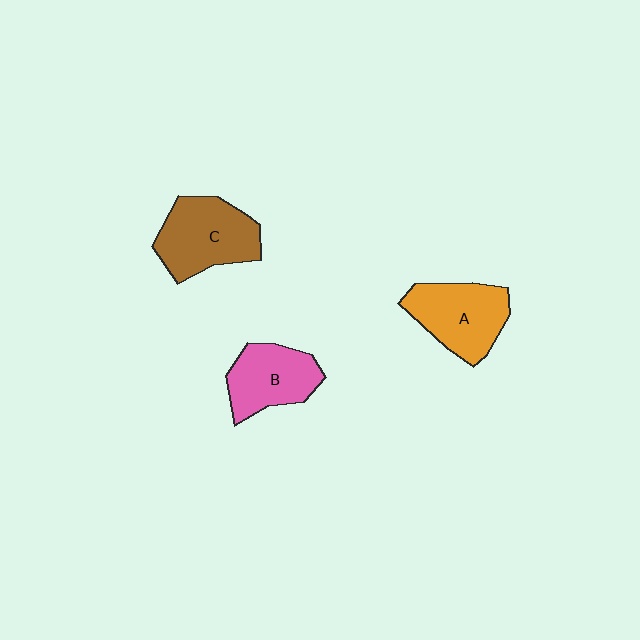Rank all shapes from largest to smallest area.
From largest to smallest: C (brown), A (orange), B (pink).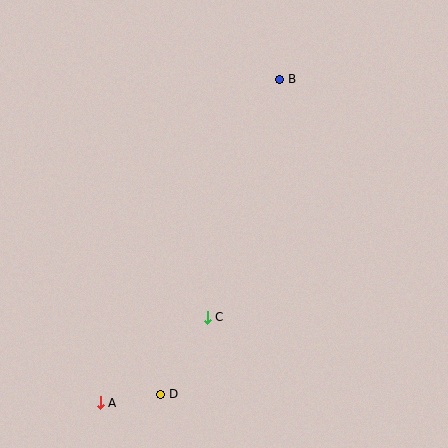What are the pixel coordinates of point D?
Point D is at (161, 394).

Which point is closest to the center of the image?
Point C at (207, 317) is closest to the center.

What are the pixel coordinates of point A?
Point A is at (100, 403).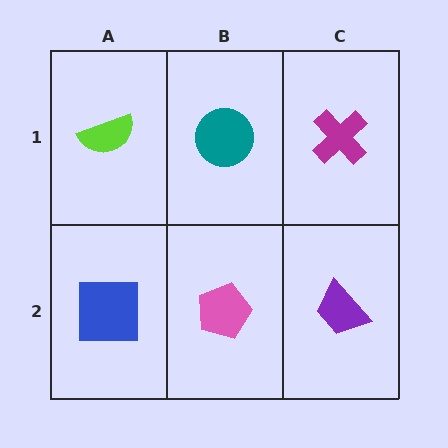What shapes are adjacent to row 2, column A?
A lime semicircle (row 1, column A), a pink pentagon (row 2, column B).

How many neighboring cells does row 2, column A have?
2.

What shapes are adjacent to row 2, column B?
A teal circle (row 1, column B), a blue square (row 2, column A), a purple trapezoid (row 2, column C).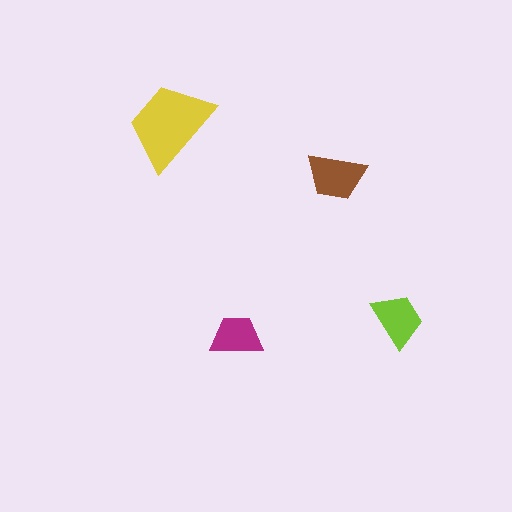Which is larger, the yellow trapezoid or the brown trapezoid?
The yellow one.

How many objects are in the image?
There are 4 objects in the image.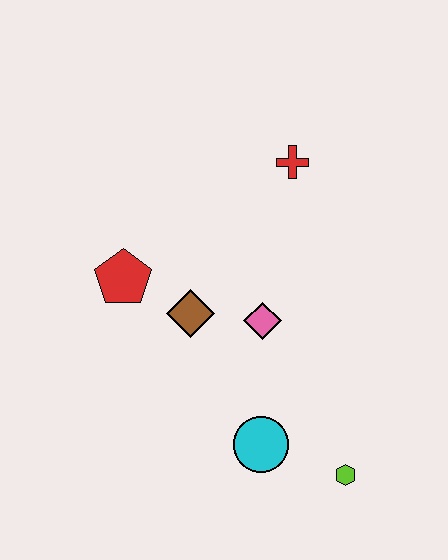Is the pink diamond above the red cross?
No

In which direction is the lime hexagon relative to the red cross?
The lime hexagon is below the red cross.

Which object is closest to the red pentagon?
The brown diamond is closest to the red pentagon.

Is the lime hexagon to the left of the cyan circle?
No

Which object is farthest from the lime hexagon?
The red cross is farthest from the lime hexagon.